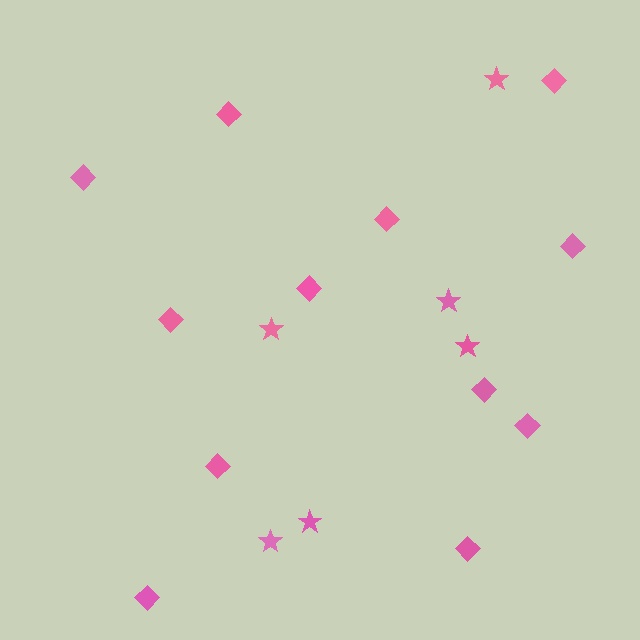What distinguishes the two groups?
There are 2 groups: one group of diamonds (12) and one group of stars (6).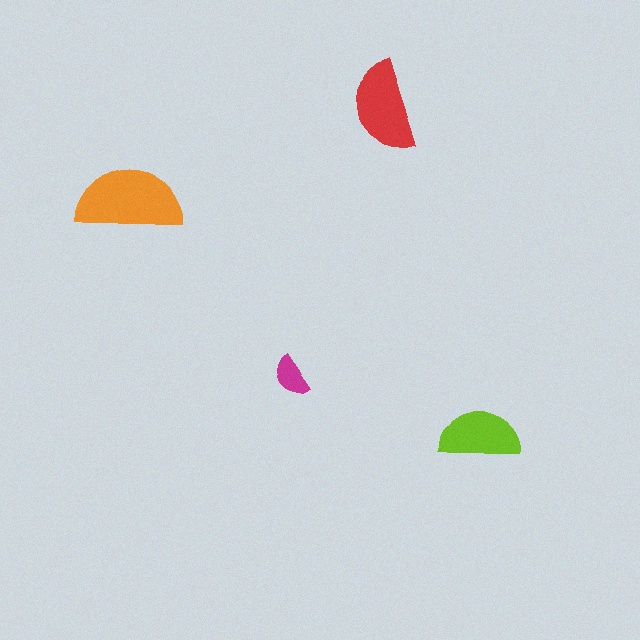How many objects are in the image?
There are 4 objects in the image.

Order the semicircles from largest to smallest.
the orange one, the red one, the lime one, the magenta one.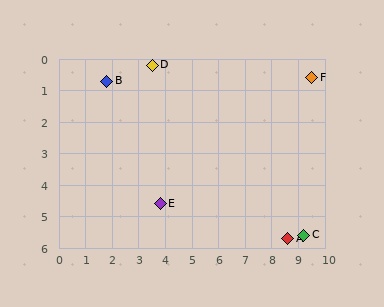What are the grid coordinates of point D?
Point D is at approximately (3.5, 0.2).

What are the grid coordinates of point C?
Point C is at approximately (9.2, 5.6).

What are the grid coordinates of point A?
Point A is at approximately (8.6, 5.7).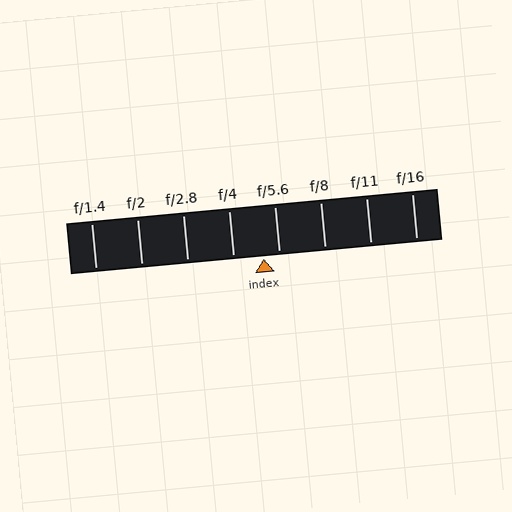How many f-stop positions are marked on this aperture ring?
There are 8 f-stop positions marked.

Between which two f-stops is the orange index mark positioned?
The index mark is between f/4 and f/5.6.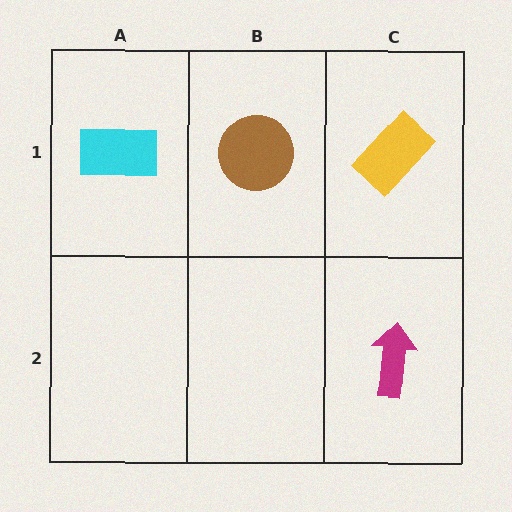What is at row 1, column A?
A cyan rectangle.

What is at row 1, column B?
A brown circle.